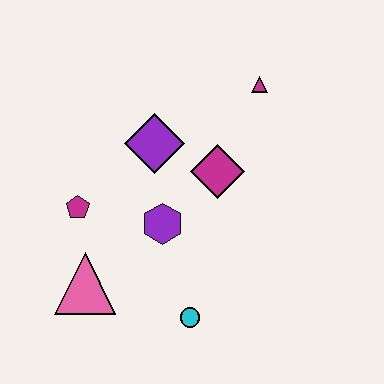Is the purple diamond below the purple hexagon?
No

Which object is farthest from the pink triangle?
The magenta triangle is farthest from the pink triangle.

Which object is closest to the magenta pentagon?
The pink triangle is closest to the magenta pentagon.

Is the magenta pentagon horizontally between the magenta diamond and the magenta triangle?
No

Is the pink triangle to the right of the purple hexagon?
No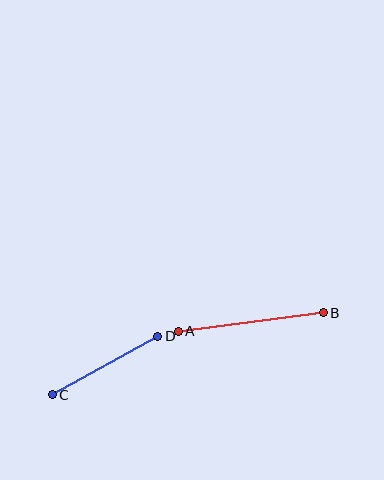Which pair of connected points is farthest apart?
Points A and B are farthest apart.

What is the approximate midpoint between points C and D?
The midpoint is at approximately (105, 365) pixels.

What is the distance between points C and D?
The distance is approximately 121 pixels.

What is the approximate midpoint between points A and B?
The midpoint is at approximately (251, 322) pixels.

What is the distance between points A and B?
The distance is approximately 146 pixels.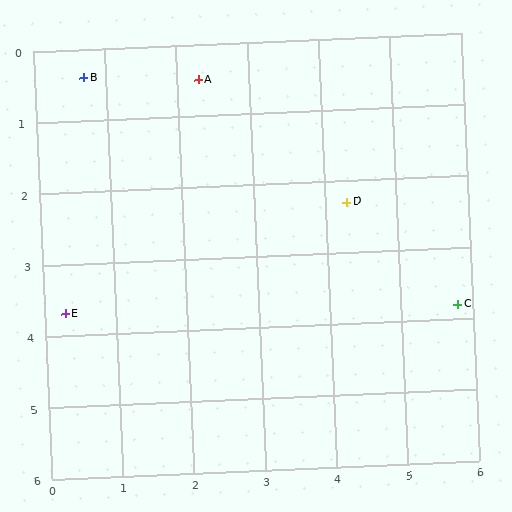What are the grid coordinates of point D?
Point D is at approximately (4.3, 2.3).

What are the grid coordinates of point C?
Point C is at approximately (5.8, 3.8).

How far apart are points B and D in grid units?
Points B and D are about 4.1 grid units apart.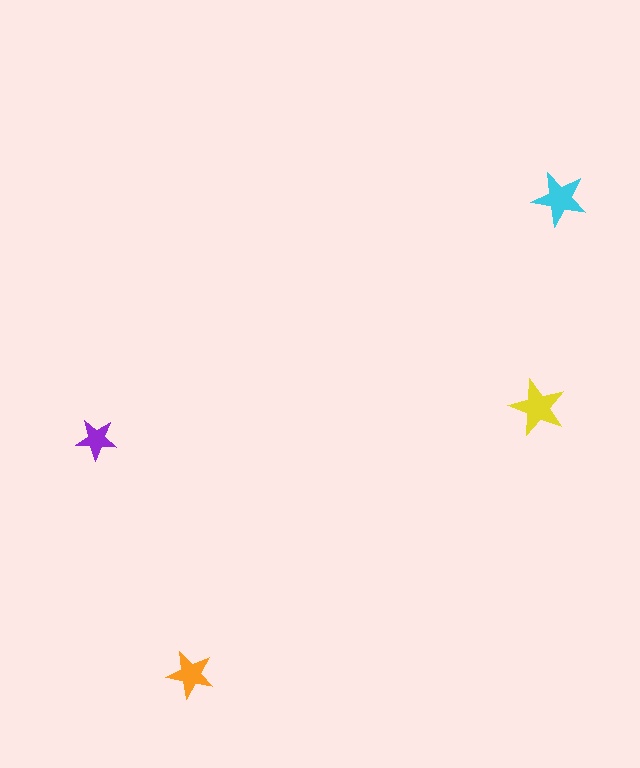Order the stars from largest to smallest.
the yellow one, the cyan one, the orange one, the purple one.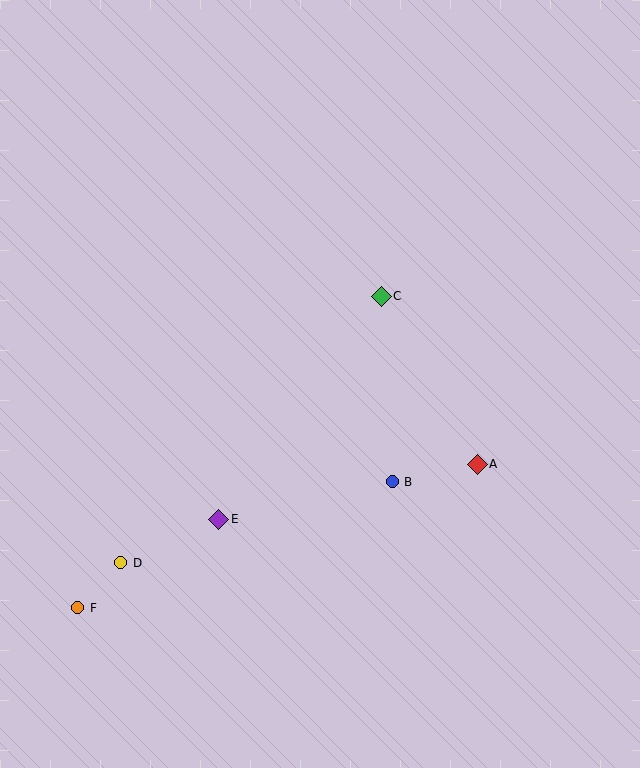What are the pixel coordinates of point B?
Point B is at (392, 482).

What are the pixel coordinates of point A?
Point A is at (477, 464).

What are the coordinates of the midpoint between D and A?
The midpoint between D and A is at (299, 513).